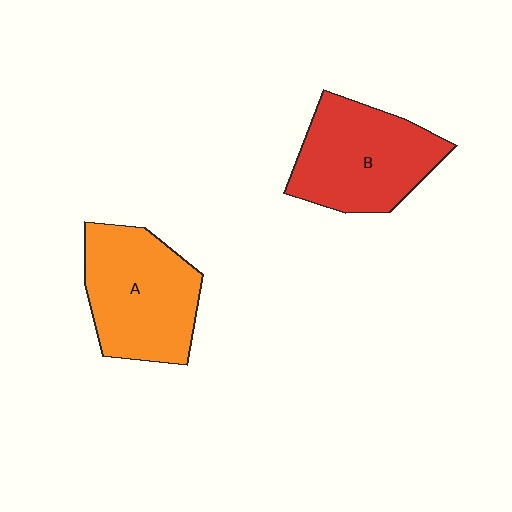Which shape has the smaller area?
Shape B (red).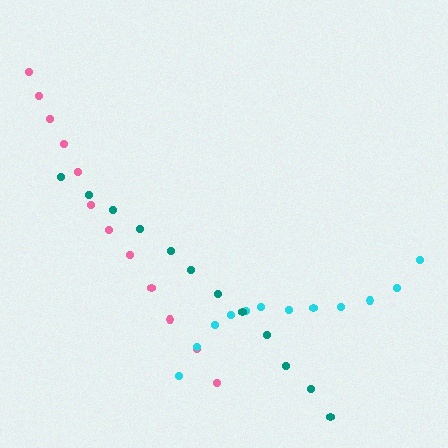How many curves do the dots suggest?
There are 3 distinct paths.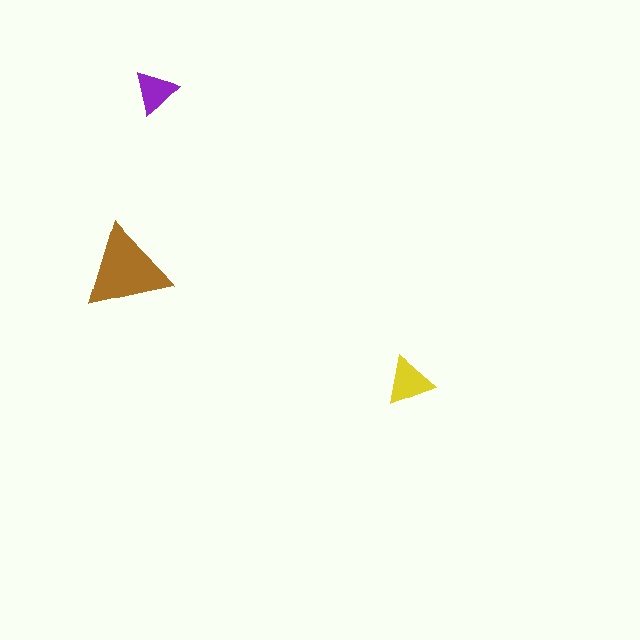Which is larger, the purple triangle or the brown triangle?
The brown one.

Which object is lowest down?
The yellow triangle is bottommost.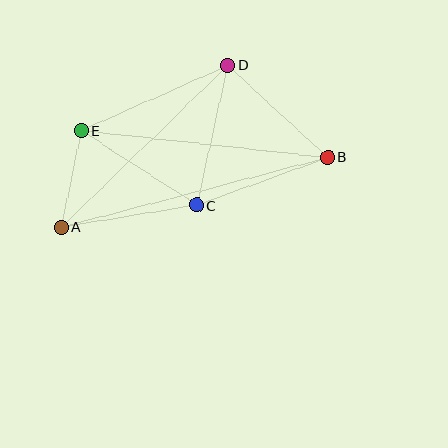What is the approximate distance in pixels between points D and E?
The distance between D and E is approximately 161 pixels.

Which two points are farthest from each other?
Points A and B are farthest from each other.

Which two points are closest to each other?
Points A and E are closest to each other.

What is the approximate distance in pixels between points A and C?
The distance between A and C is approximately 137 pixels.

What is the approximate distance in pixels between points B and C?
The distance between B and C is approximately 139 pixels.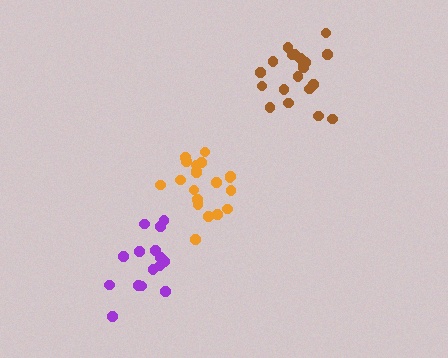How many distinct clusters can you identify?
There are 3 distinct clusters.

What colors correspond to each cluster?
The clusters are colored: orange, purple, brown.